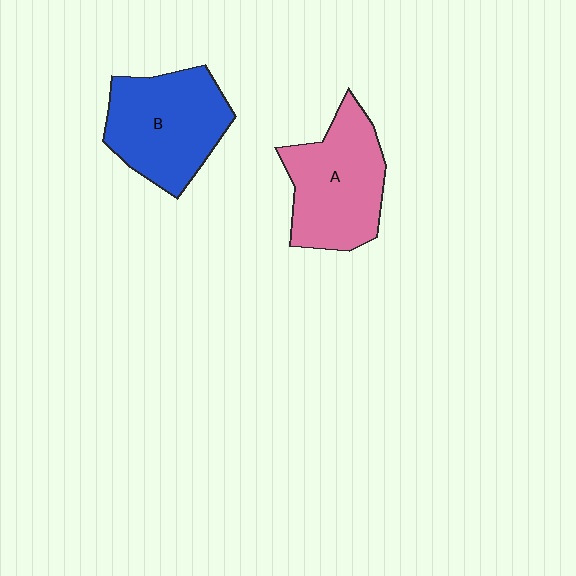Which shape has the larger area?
Shape B (blue).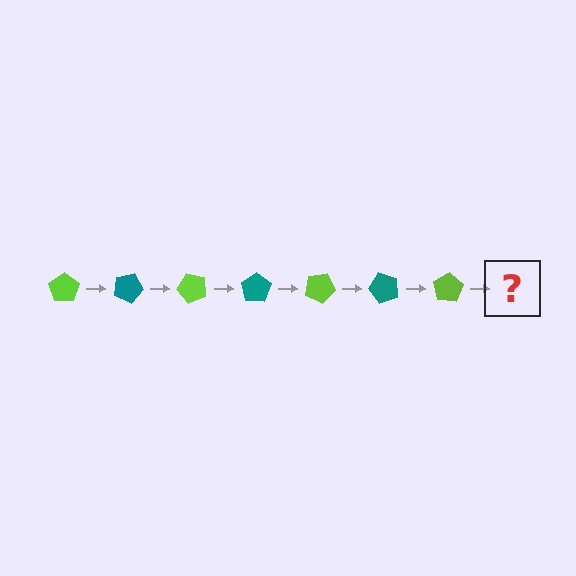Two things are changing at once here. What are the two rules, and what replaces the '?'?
The two rules are that it rotates 25 degrees each step and the color cycles through lime and teal. The '?' should be a teal pentagon, rotated 175 degrees from the start.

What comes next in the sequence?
The next element should be a teal pentagon, rotated 175 degrees from the start.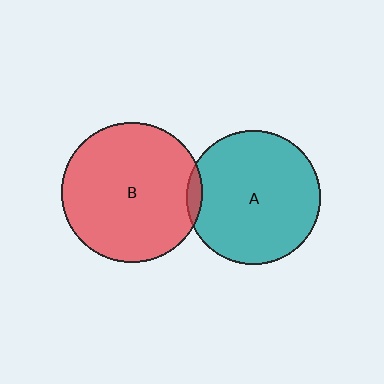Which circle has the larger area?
Circle B (red).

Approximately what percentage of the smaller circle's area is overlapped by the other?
Approximately 5%.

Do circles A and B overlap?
Yes.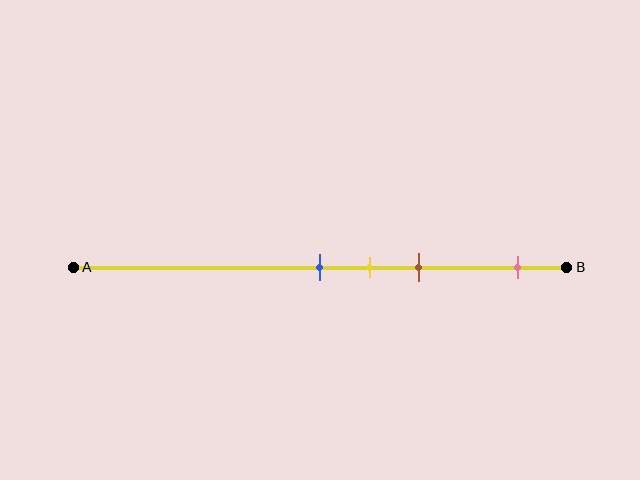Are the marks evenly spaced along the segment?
No, the marks are not evenly spaced.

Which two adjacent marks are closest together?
The blue and yellow marks are the closest adjacent pair.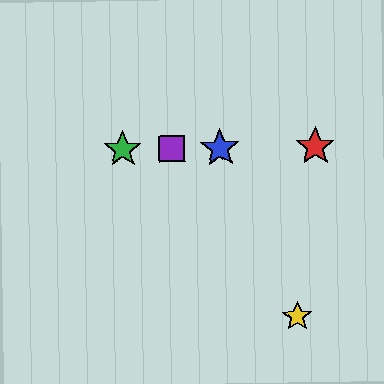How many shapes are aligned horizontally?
4 shapes (the red star, the blue star, the green star, the purple square) are aligned horizontally.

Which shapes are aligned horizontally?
The red star, the blue star, the green star, the purple square are aligned horizontally.